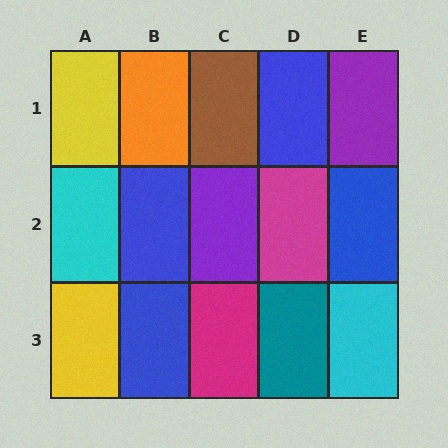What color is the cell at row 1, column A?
Yellow.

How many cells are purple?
2 cells are purple.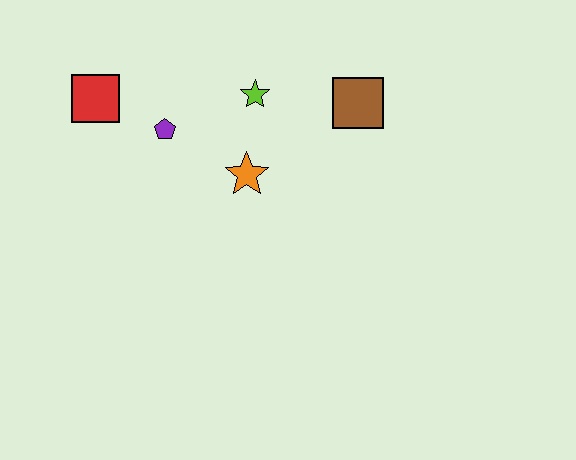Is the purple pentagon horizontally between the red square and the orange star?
Yes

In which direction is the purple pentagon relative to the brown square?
The purple pentagon is to the left of the brown square.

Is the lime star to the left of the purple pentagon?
No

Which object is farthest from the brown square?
The red square is farthest from the brown square.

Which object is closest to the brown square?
The lime star is closest to the brown square.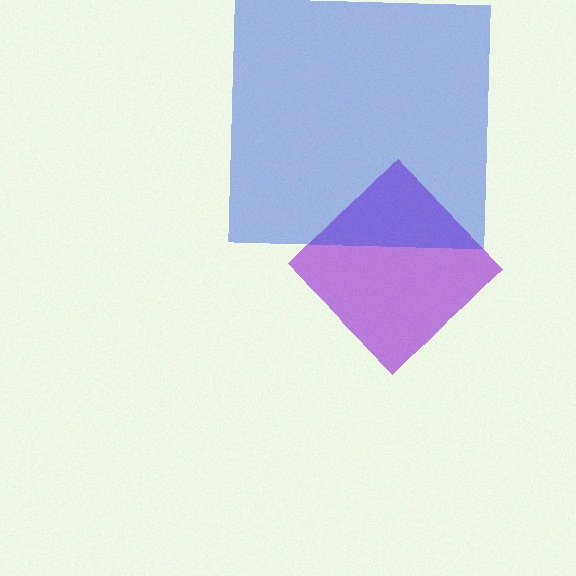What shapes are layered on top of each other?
The layered shapes are: a purple diamond, a blue square.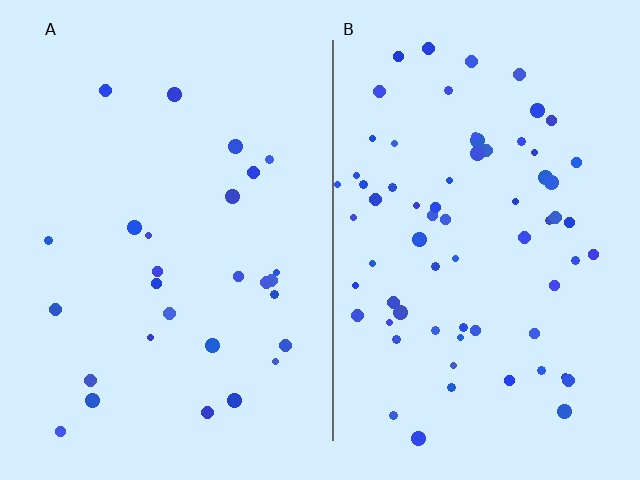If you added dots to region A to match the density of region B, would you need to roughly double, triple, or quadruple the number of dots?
Approximately triple.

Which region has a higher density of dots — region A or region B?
B (the right).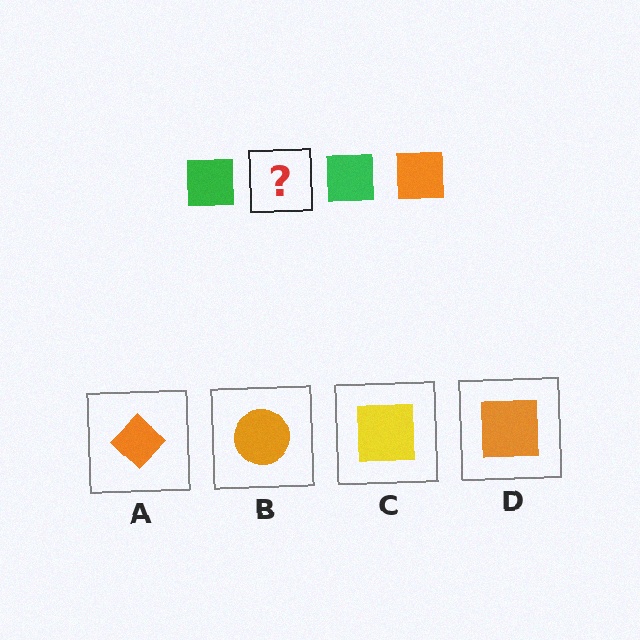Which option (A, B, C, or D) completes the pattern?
D.